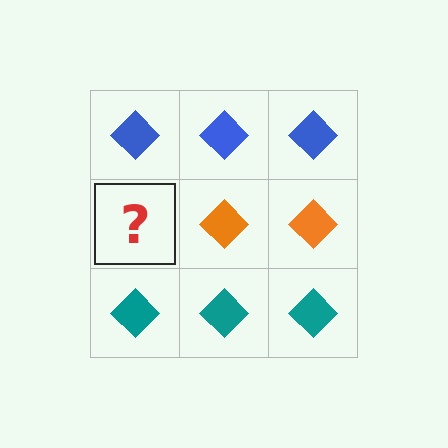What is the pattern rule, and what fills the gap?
The rule is that each row has a consistent color. The gap should be filled with an orange diamond.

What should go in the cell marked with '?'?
The missing cell should contain an orange diamond.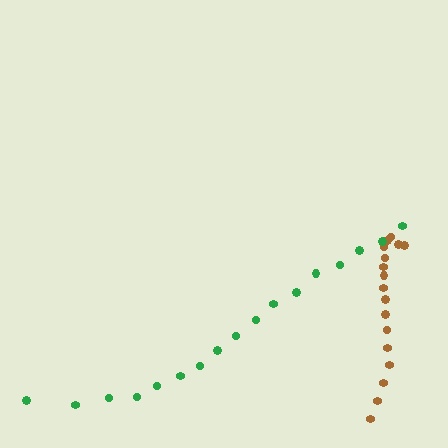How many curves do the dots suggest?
There are 2 distinct paths.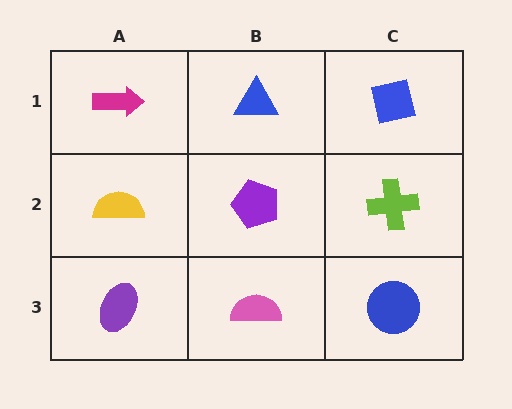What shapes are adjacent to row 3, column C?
A lime cross (row 2, column C), a pink semicircle (row 3, column B).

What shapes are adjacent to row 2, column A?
A magenta arrow (row 1, column A), a purple ellipse (row 3, column A), a purple pentagon (row 2, column B).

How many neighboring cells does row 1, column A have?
2.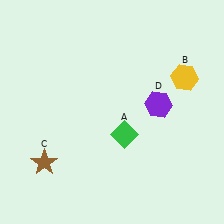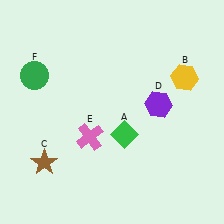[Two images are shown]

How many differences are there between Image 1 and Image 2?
There are 2 differences between the two images.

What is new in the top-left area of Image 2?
A green circle (F) was added in the top-left area of Image 2.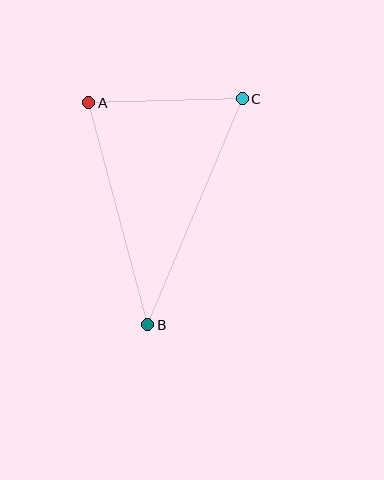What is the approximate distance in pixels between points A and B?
The distance between A and B is approximately 230 pixels.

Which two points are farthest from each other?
Points B and C are farthest from each other.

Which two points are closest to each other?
Points A and C are closest to each other.